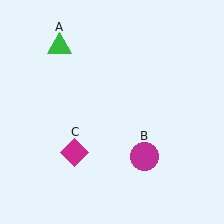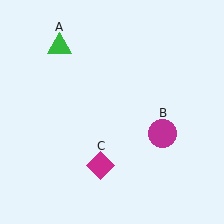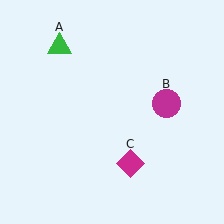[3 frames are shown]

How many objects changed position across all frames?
2 objects changed position: magenta circle (object B), magenta diamond (object C).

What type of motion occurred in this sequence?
The magenta circle (object B), magenta diamond (object C) rotated counterclockwise around the center of the scene.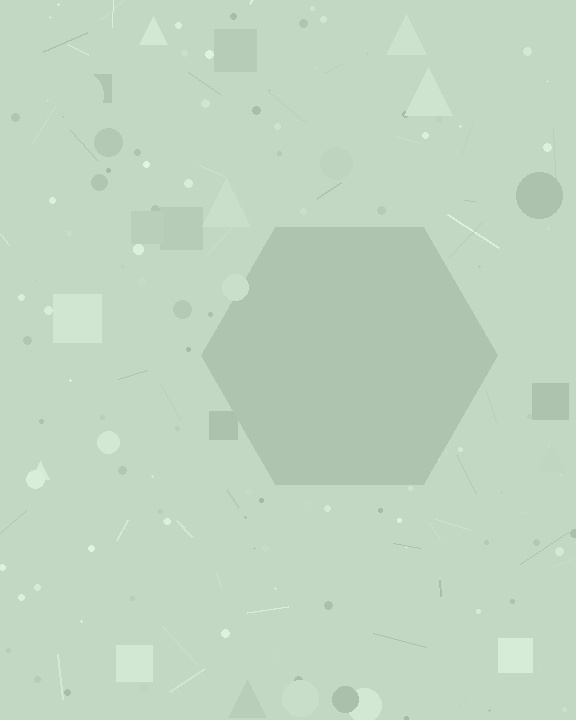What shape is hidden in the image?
A hexagon is hidden in the image.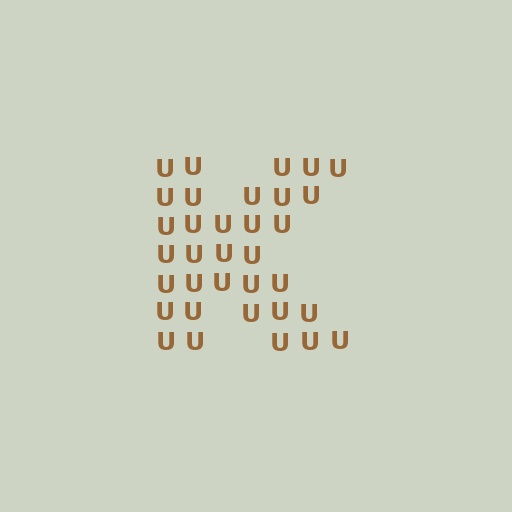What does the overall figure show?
The overall figure shows the letter K.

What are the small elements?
The small elements are letter U's.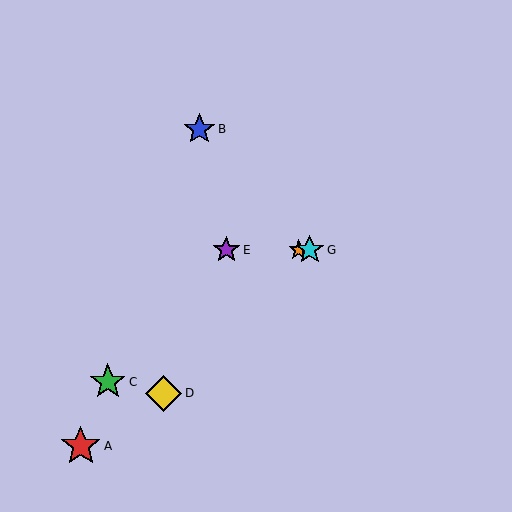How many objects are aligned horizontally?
3 objects (E, F, G) are aligned horizontally.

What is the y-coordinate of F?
Object F is at y≈250.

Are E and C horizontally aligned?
No, E is at y≈250 and C is at y≈382.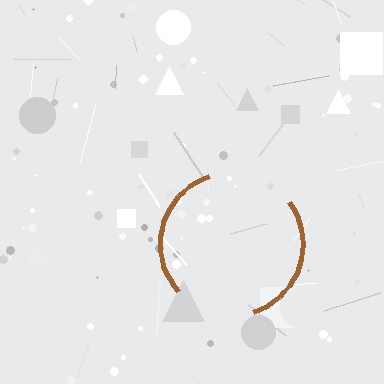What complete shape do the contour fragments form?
The contour fragments form a circle.